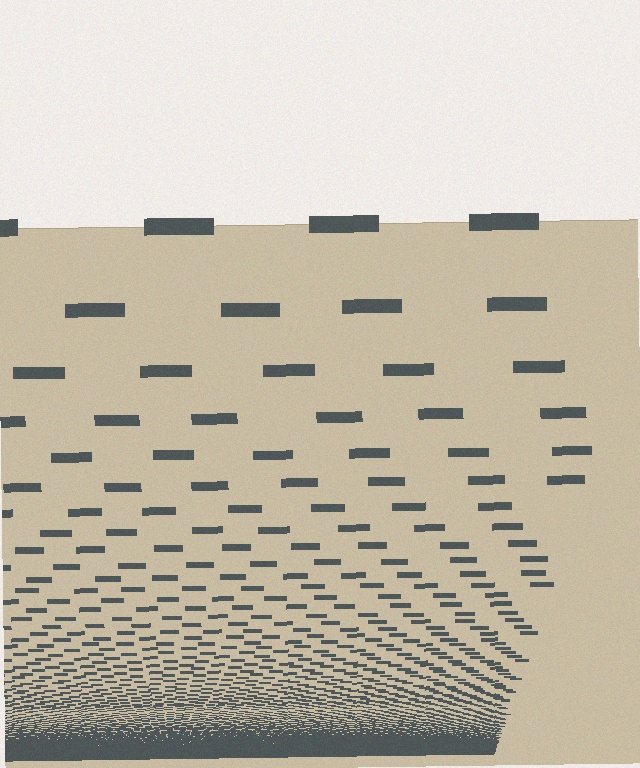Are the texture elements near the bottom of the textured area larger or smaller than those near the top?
Smaller. The gradient is inverted — elements near the bottom are smaller and denser.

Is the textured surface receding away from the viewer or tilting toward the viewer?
The surface appears to tilt toward the viewer. Texture elements get larger and sparser toward the top.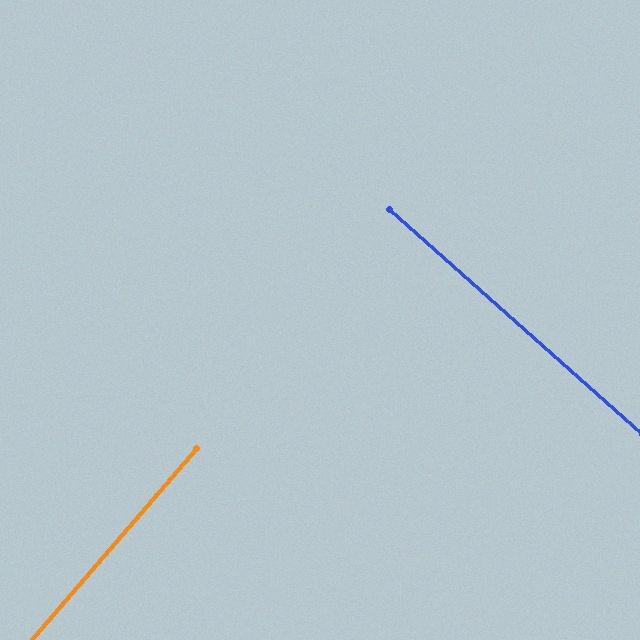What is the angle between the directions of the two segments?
Approximately 89 degrees.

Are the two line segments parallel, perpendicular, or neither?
Perpendicular — they meet at approximately 89°.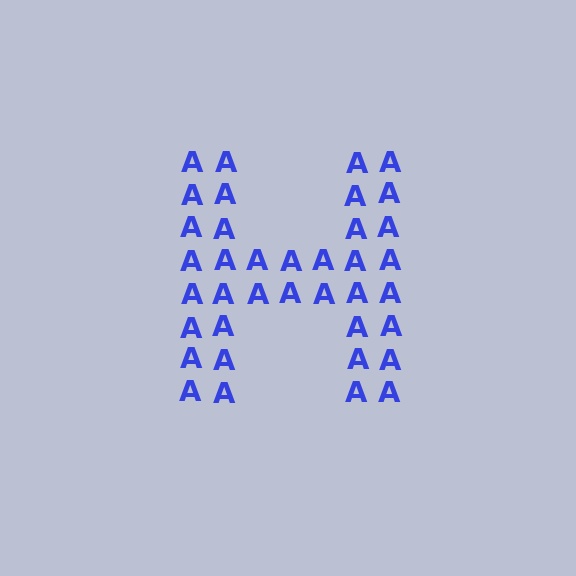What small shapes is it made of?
It is made of small letter A's.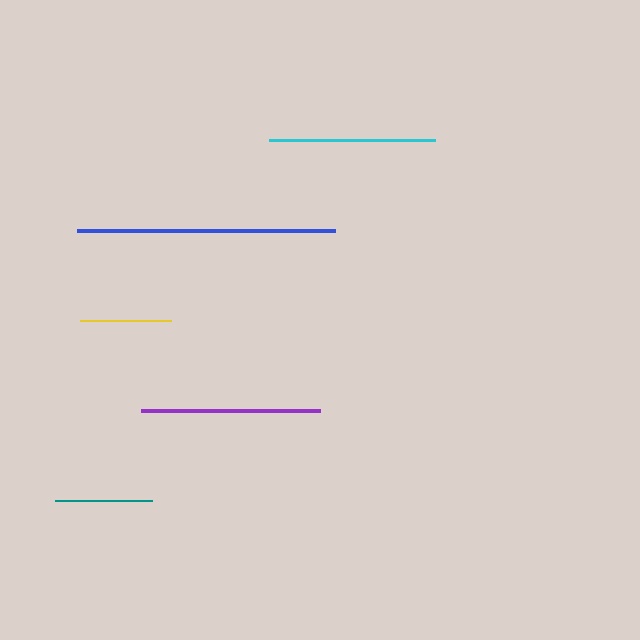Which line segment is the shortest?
The yellow line is the shortest at approximately 90 pixels.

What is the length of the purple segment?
The purple segment is approximately 179 pixels long.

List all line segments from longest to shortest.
From longest to shortest: blue, purple, cyan, teal, yellow.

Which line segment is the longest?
The blue line is the longest at approximately 258 pixels.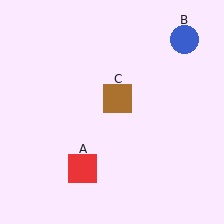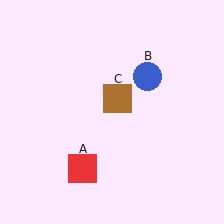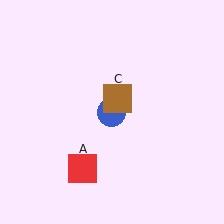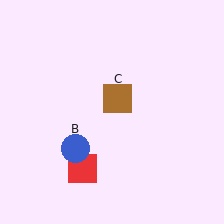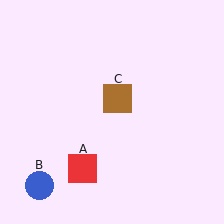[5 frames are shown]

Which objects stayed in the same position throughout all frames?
Red square (object A) and brown square (object C) remained stationary.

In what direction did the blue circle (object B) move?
The blue circle (object B) moved down and to the left.